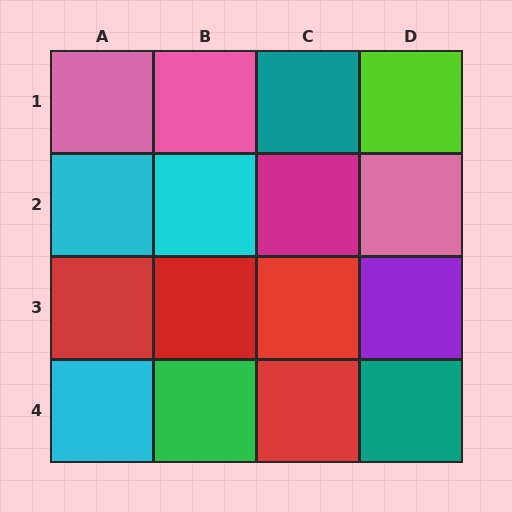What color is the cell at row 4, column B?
Green.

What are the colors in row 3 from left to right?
Red, red, red, purple.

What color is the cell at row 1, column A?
Pink.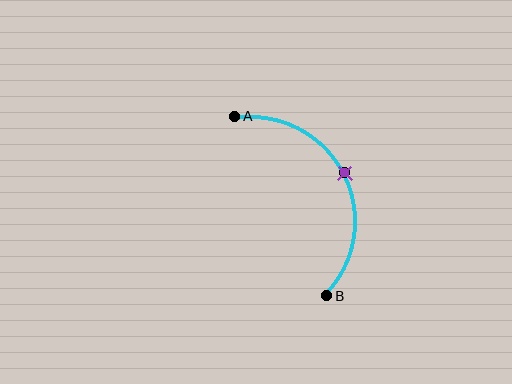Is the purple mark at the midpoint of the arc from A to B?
Yes. The purple mark lies on the arc at equal arc-length from both A and B — it is the arc midpoint.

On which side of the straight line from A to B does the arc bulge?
The arc bulges to the right of the straight line connecting A and B.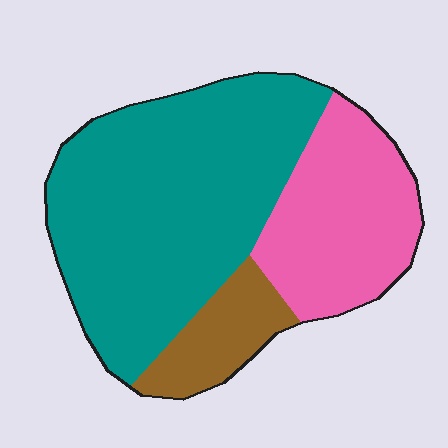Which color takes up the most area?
Teal, at roughly 60%.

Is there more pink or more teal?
Teal.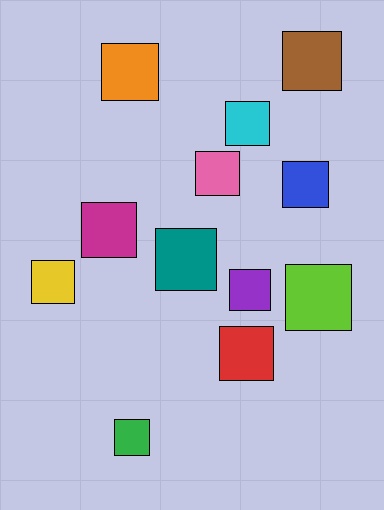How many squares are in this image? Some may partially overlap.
There are 12 squares.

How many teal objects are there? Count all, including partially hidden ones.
There is 1 teal object.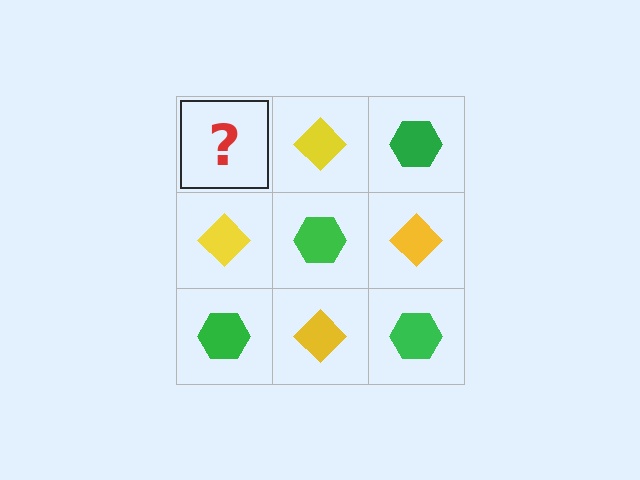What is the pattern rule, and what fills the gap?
The rule is that it alternates green hexagon and yellow diamond in a checkerboard pattern. The gap should be filled with a green hexagon.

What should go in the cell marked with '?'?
The missing cell should contain a green hexagon.